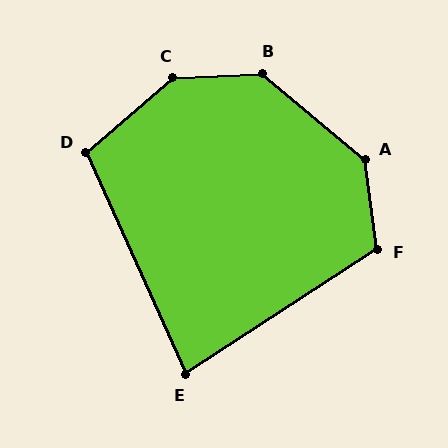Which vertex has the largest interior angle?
C, at approximately 141 degrees.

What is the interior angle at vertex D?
Approximately 107 degrees (obtuse).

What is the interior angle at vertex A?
Approximately 138 degrees (obtuse).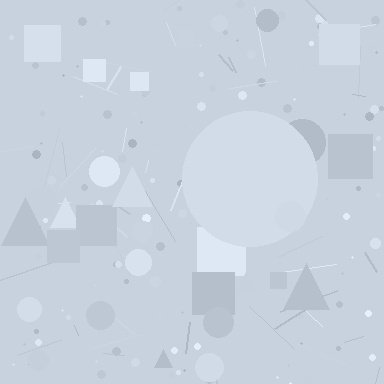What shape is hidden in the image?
A circle is hidden in the image.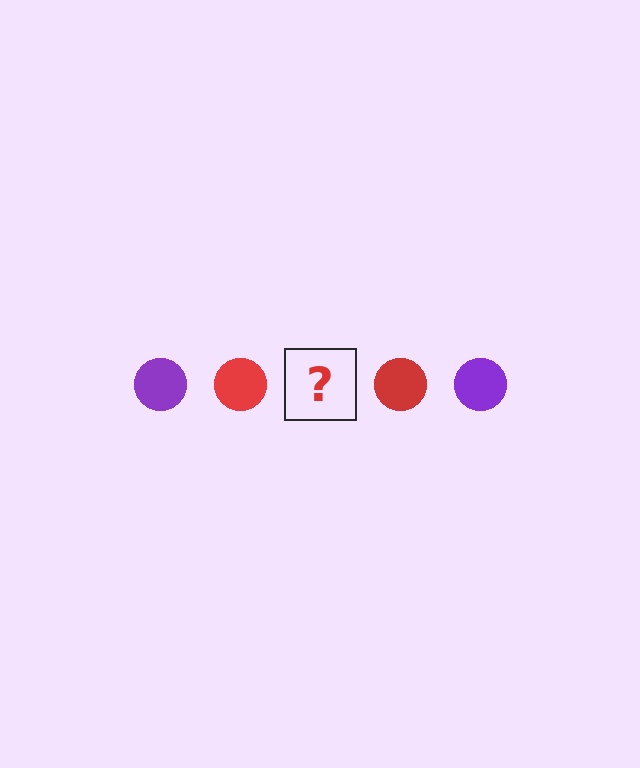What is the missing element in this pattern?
The missing element is a purple circle.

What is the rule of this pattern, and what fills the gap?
The rule is that the pattern cycles through purple, red circles. The gap should be filled with a purple circle.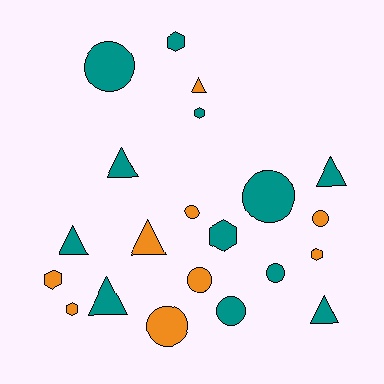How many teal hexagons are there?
There are 3 teal hexagons.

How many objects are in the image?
There are 21 objects.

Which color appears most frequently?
Teal, with 12 objects.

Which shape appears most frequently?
Circle, with 8 objects.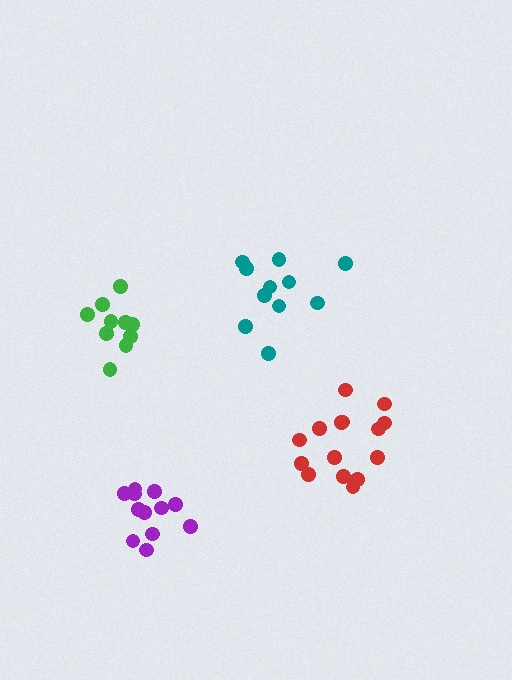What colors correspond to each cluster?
The clusters are colored: green, purple, teal, red.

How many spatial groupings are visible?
There are 4 spatial groupings.